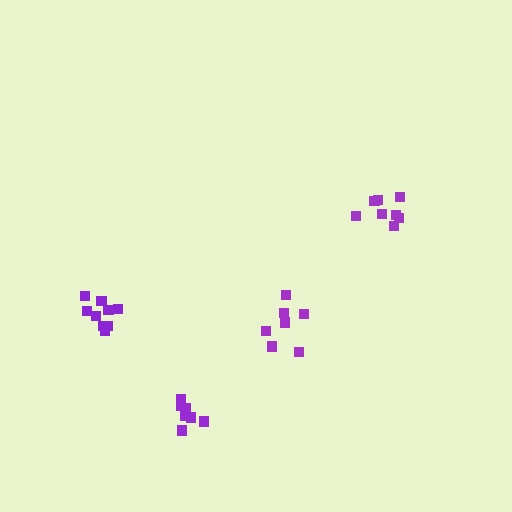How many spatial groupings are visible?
There are 4 spatial groupings.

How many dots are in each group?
Group 1: 7 dots, Group 2: 9 dots, Group 3: 8 dots, Group 4: 8 dots (32 total).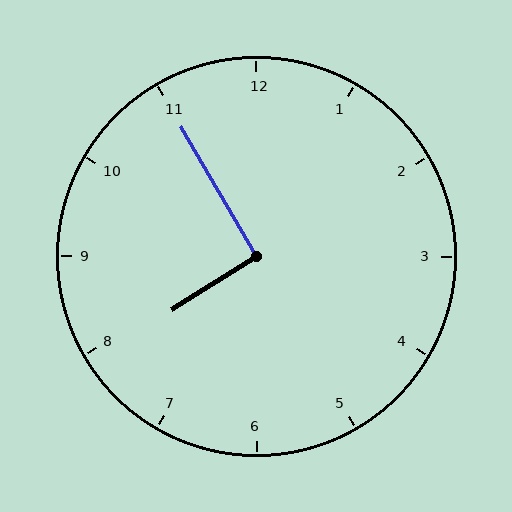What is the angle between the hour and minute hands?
Approximately 92 degrees.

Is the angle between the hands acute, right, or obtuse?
It is right.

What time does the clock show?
7:55.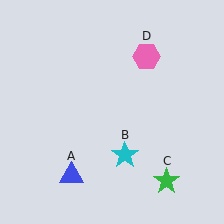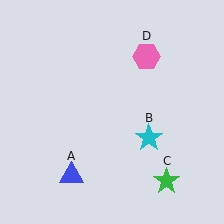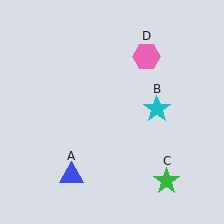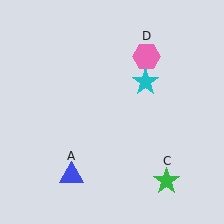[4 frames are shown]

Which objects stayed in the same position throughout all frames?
Blue triangle (object A) and green star (object C) and pink hexagon (object D) remained stationary.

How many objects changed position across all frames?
1 object changed position: cyan star (object B).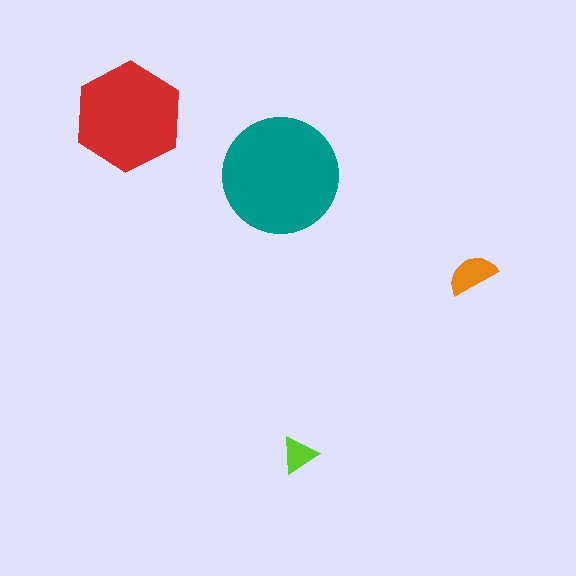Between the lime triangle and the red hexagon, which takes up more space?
The red hexagon.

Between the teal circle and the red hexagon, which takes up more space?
The teal circle.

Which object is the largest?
The teal circle.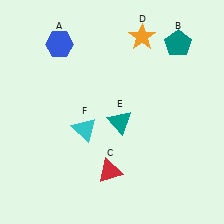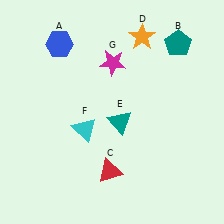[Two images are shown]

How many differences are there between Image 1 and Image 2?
There is 1 difference between the two images.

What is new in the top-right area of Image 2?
A magenta star (G) was added in the top-right area of Image 2.